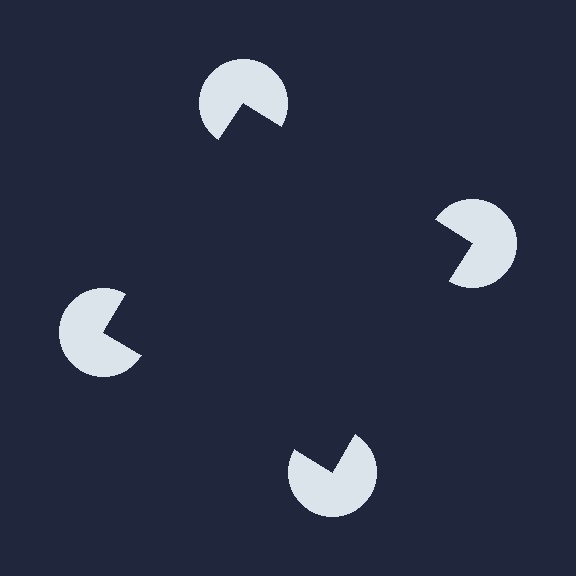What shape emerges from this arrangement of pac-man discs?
An illusory square — its edges are inferred from the aligned wedge cuts in the pac-man discs, not physically drawn.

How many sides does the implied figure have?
4 sides.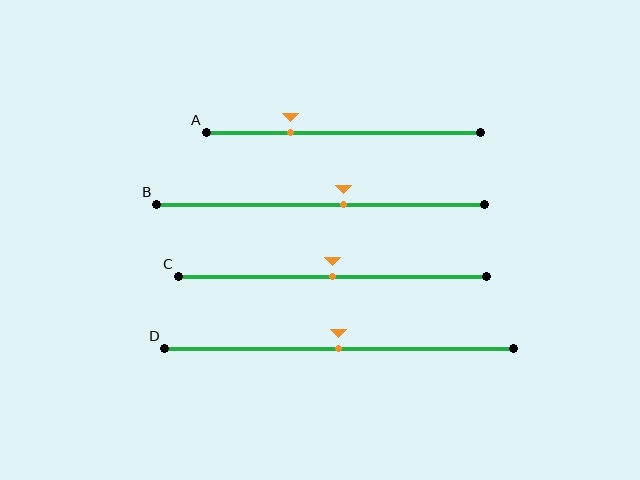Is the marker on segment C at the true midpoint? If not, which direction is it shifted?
Yes, the marker on segment C is at the true midpoint.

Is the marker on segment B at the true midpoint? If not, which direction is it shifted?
No, the marker on segment B is shifted to the right by about 7% of the segment length.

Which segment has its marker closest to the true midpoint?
Segment C has its marker closest to the true midpoint.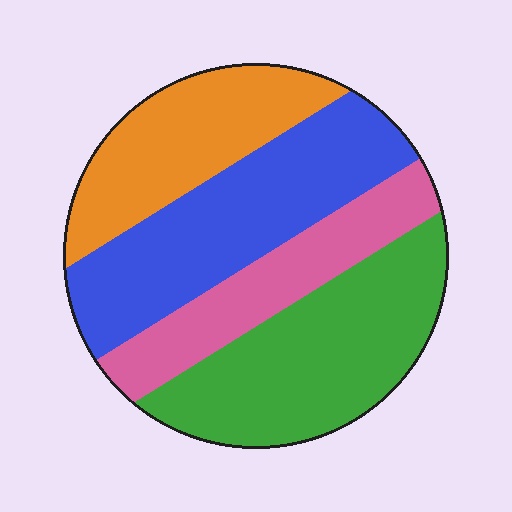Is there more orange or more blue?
Blue.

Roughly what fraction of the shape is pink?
Pink takes up about one sixth (1/6) of the shape.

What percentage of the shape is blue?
Blue takes up between a quarter and a half of the shape.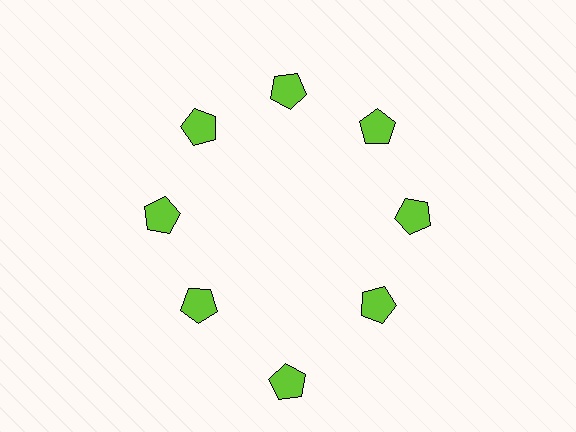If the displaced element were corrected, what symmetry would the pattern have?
It would have 8-fold rotational symmetry — the pattern would map onto itself every 45 degrees.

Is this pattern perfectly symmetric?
No. The 8 lime pentagons are arranged in a ring, but one element near the 6 o'clock position is pushed outward from the center, breaking the 8-fold rotational symmetry.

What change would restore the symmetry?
The symmetry would be restored by moving it inward, back onto the ring so that all 8 pentagons sit at equal angles and equal distance from the center.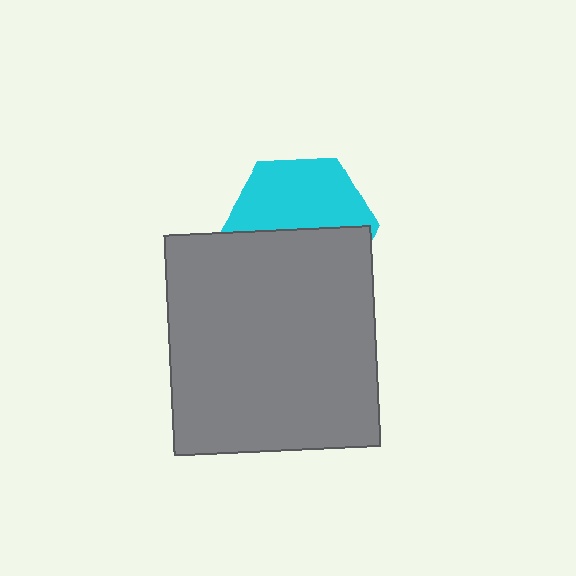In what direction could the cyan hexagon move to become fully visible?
The cyan hexagon could move up. That would shift it out from behind the gray rectangle entirely.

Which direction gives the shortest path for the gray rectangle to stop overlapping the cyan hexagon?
Moving down gives the shortest separation.